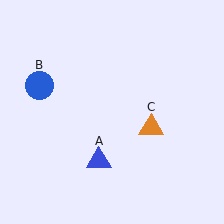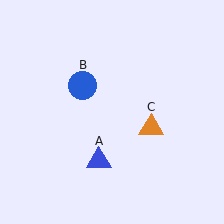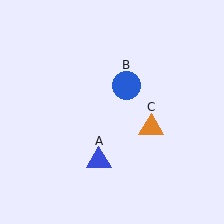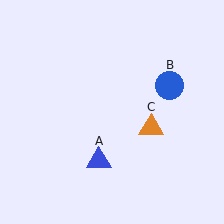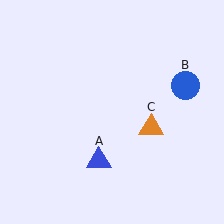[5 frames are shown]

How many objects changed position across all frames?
1 object changed position: blue circle (object B).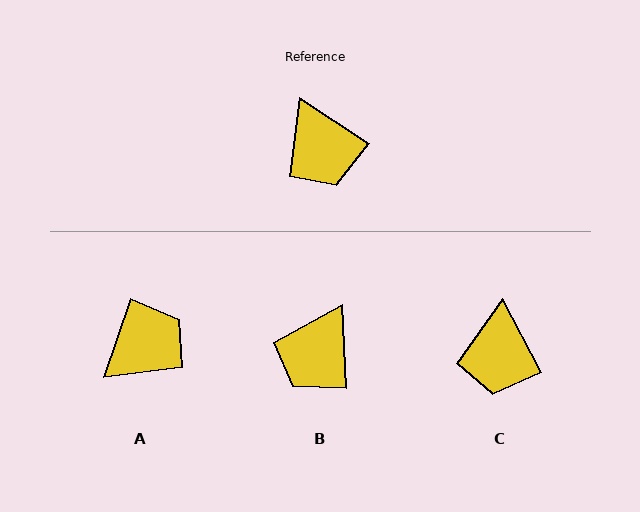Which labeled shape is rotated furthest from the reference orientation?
A, about 105 degrees away.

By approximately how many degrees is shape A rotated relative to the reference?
Approximately 105 degrees counter-clockwise.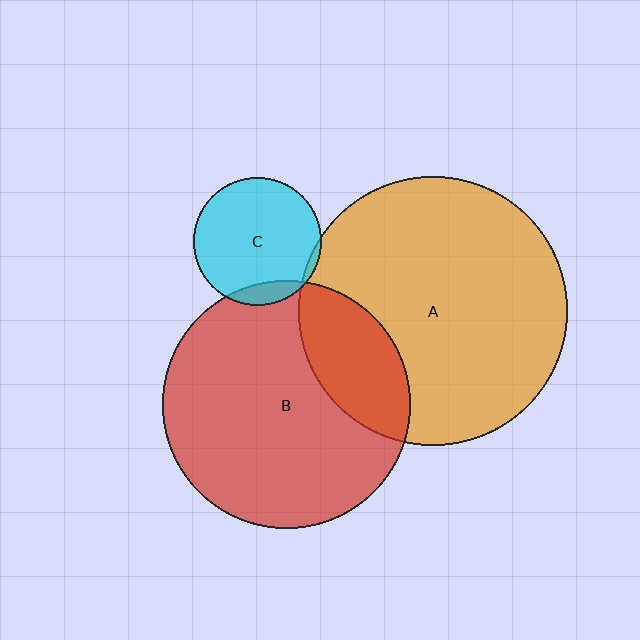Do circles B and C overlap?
Yes.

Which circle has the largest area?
Circle A (orange).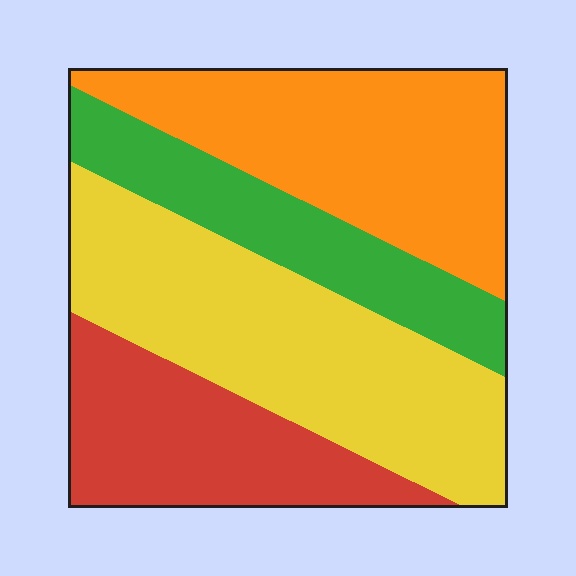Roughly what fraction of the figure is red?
Red takes up about one fifth (1/5) of the figure.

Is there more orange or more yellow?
Yellow.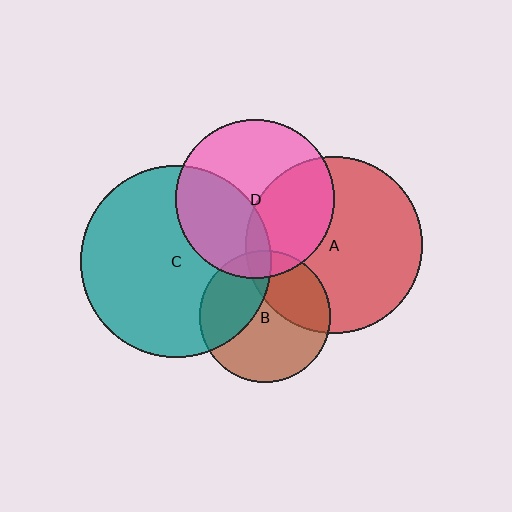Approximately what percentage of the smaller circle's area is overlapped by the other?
Approximately 35%.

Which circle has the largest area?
Circle C (teal).